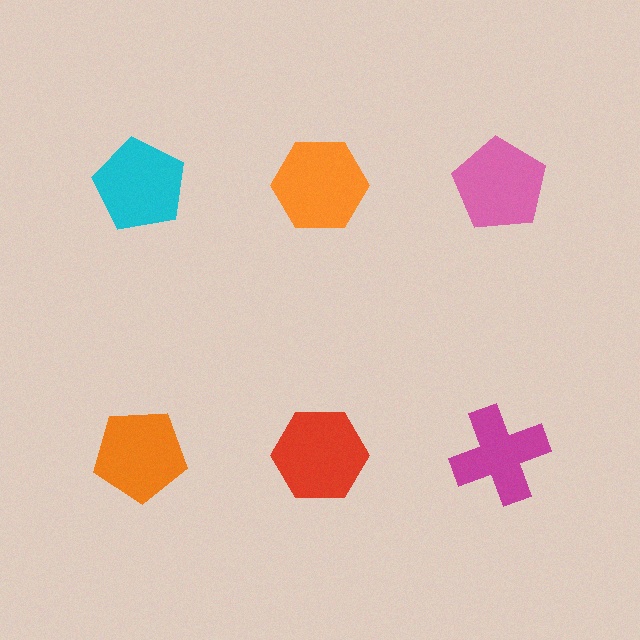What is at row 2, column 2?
A red hexagon.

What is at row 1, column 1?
A cyan pentagon.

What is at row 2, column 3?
A magenta cross.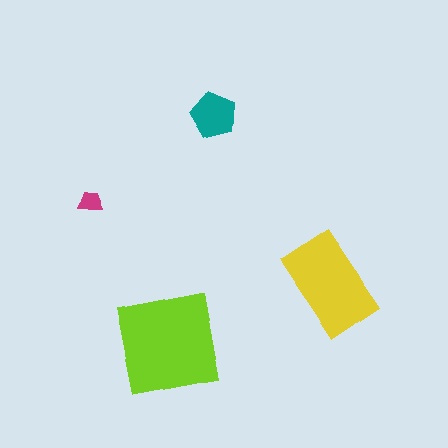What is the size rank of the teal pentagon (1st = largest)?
3rd.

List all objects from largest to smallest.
The lime square, the yellow rectangle, the teal pentagon, the magenta trapezoid.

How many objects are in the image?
There are 4 objects in the image.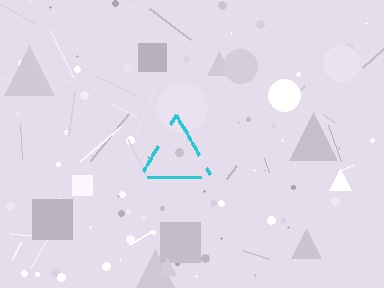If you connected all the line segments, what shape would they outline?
They would outline a triangle.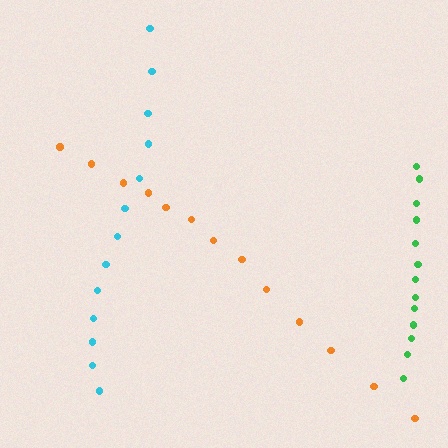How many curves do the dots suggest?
There are 3 distinct paths.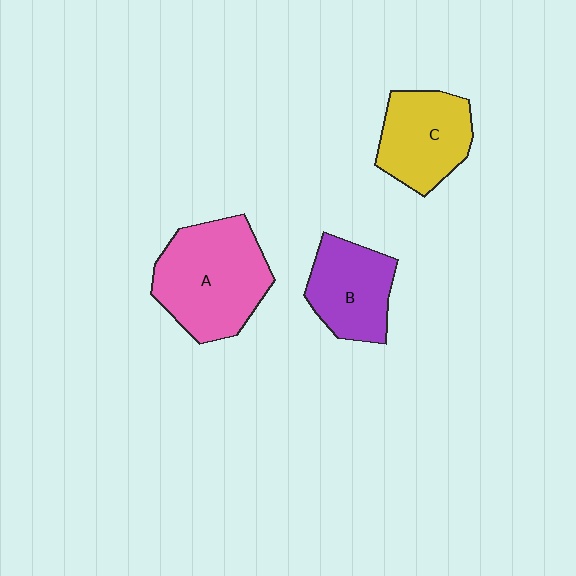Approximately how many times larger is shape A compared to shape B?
Approximately 1.5 times.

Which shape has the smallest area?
Shape B (purple).